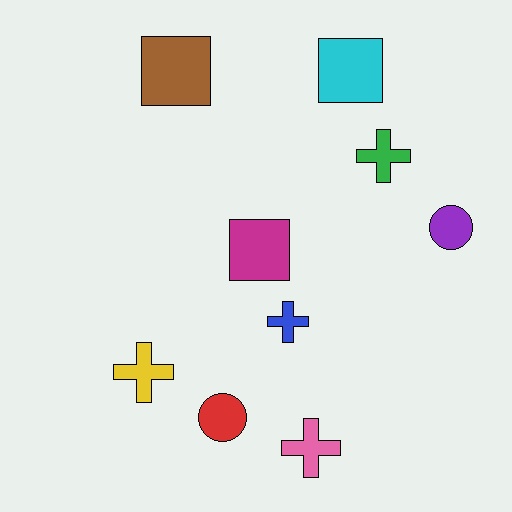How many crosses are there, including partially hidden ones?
There are 4 crosses.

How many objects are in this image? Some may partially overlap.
There are 9 objects.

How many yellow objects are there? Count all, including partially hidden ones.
There is 1 yellow object.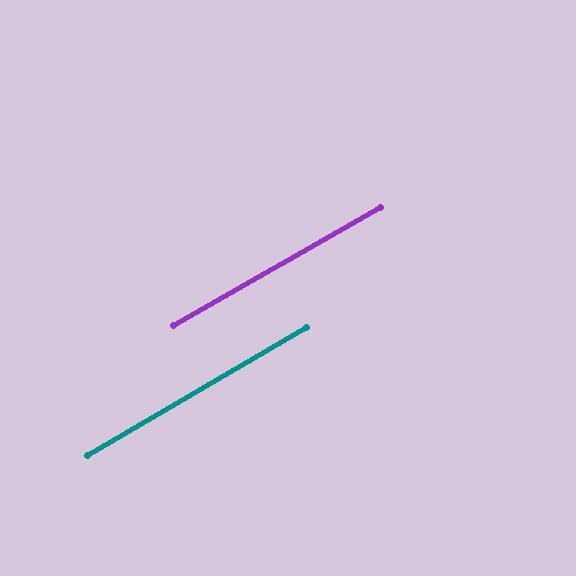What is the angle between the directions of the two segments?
Approximately 1 degree.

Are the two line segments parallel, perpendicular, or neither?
Parallel — their directions differ by only 0.7°.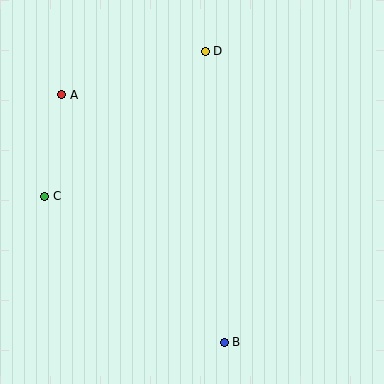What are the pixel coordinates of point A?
Point A is at (62, 95).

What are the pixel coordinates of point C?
Point C is at (45, 196).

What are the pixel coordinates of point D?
Point D is at (205, 51).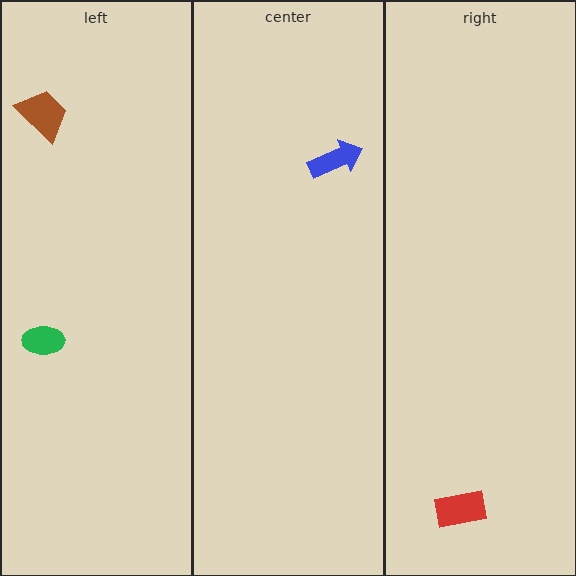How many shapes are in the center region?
1.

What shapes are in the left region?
The green ellipse, the brown trapezoid.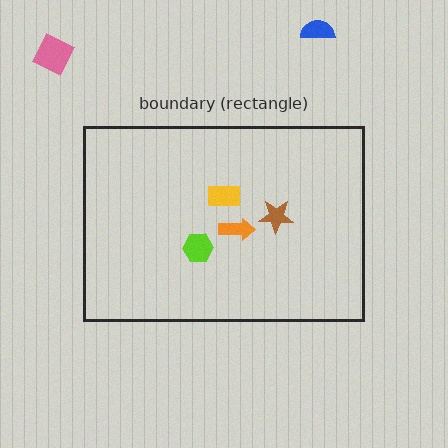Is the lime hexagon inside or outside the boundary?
Inside.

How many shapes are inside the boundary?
4 inside, 2 outside.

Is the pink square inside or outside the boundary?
Outside.